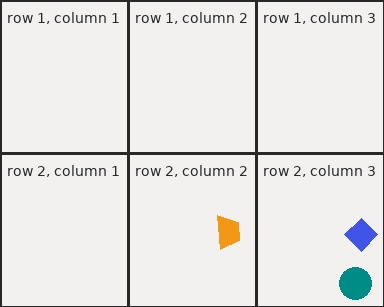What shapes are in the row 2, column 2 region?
The orange trapezoid.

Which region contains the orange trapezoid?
The row 2, column 2 region.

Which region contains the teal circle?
The row 2, column 3 region.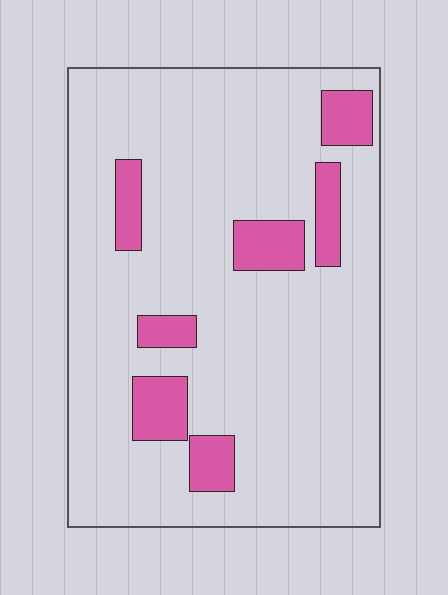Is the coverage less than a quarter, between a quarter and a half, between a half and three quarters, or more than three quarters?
Less than a quarter.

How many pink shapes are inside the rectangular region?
7.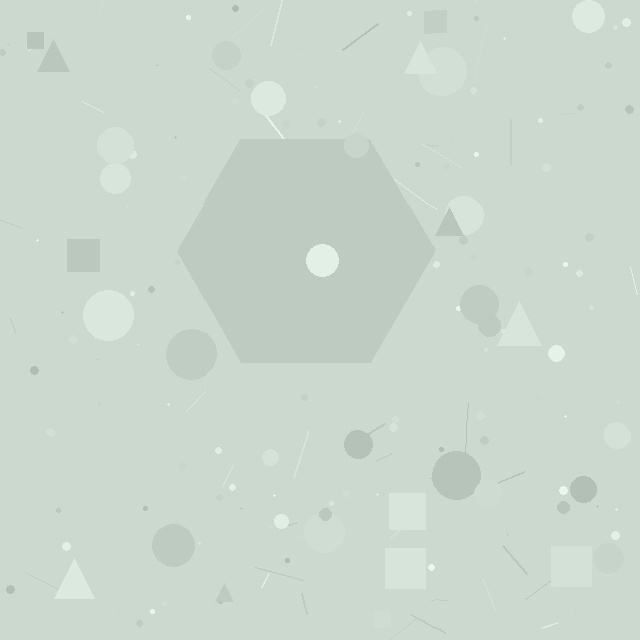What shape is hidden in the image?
A hexagon is hidden in the image.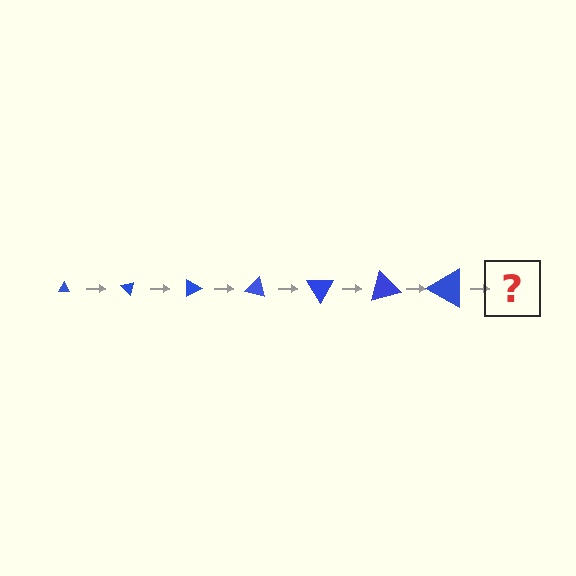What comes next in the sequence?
The next element should be a triangle, larger than the previous one and rotated 315 degrees from the start.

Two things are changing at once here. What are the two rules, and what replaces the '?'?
The two rules are that the triangle grows larger each step and it rotates 45 degrees each step. The '?' should be a triangle, larger than the previous one and rotated 315 degrees from the start.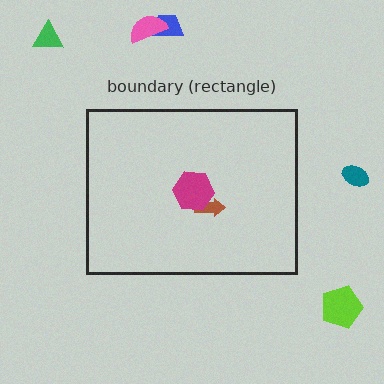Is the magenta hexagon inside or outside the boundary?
Inside.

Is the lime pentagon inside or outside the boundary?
Outside.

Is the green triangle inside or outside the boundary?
Outside.